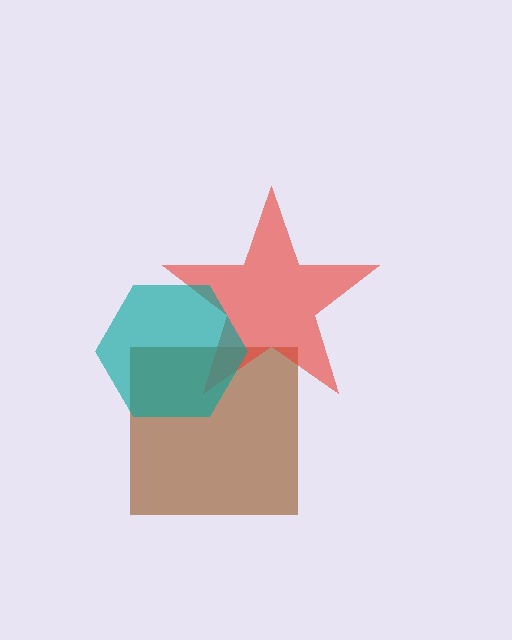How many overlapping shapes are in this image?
There are 3 overlapping shapes in the image.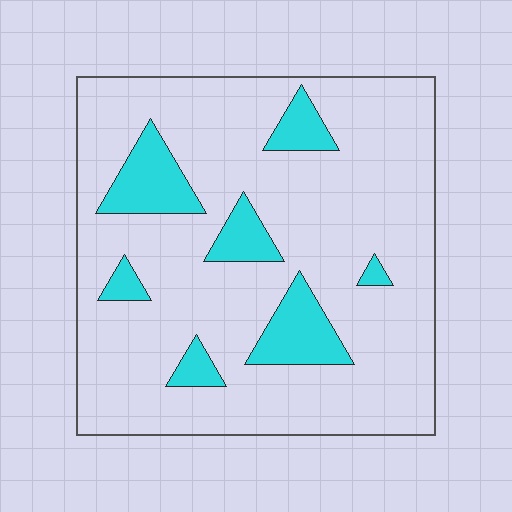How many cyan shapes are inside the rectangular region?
7.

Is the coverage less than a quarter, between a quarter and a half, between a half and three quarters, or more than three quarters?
Less than a quarter.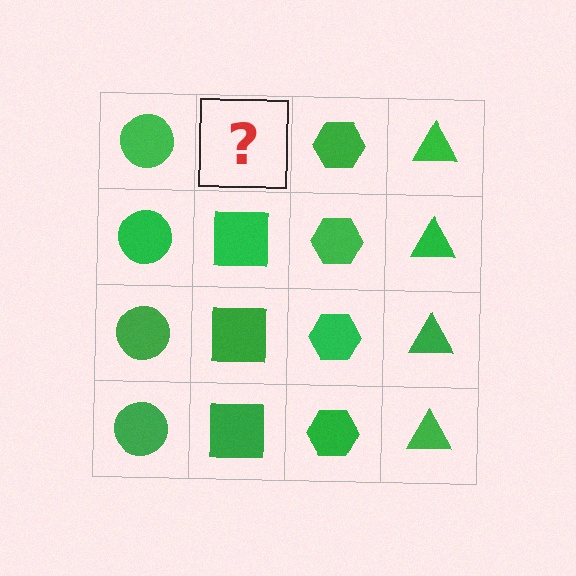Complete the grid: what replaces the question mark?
The question mark should be replaced with a green square.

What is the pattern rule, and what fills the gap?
The rule is that each column has a consistent shape. The gap should be filled with a green square.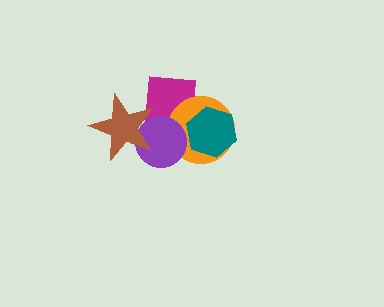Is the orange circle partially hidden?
Yes, it is partially covered by another shape.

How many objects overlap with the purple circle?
3 objects overlap with the purple circle.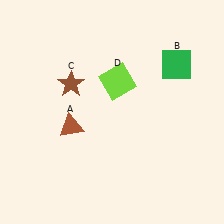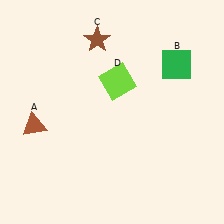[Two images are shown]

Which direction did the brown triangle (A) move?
The brown triangle (A) moved left.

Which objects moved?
The objects that moved are: the brown triangle (A), the brown star (C).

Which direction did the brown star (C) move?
The brown star (C) moved up.